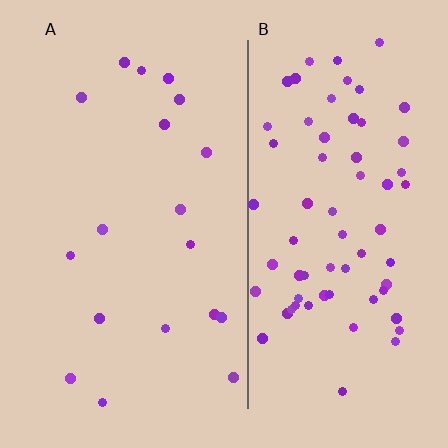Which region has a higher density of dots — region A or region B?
B (the right).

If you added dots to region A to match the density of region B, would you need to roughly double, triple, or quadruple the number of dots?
Approximately quadruple.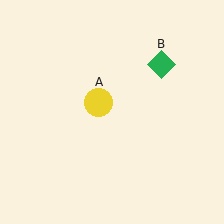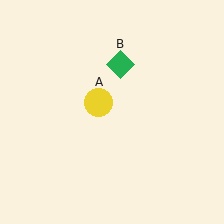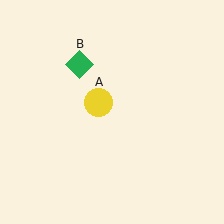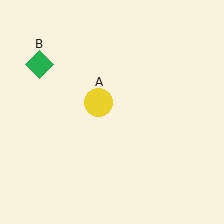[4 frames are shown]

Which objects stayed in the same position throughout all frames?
Yellow circle (object A) remained stationary.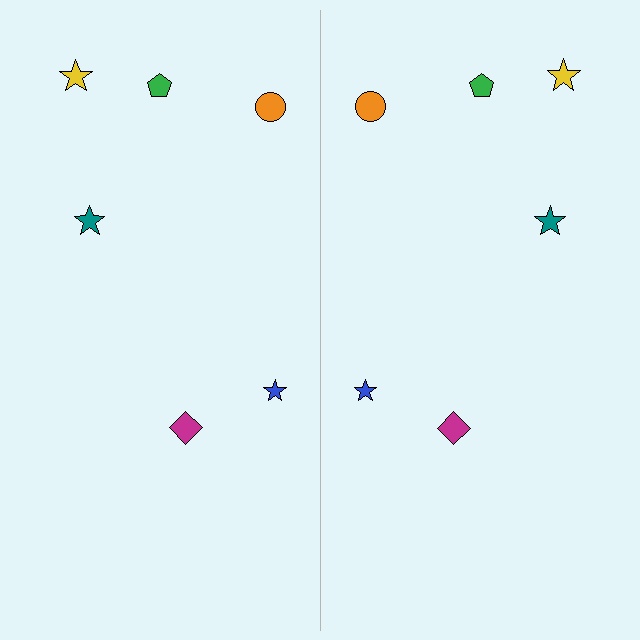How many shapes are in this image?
There are 12 shapes in this image.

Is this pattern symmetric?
Yes, this pattern has bilateral (reflection) symmetry.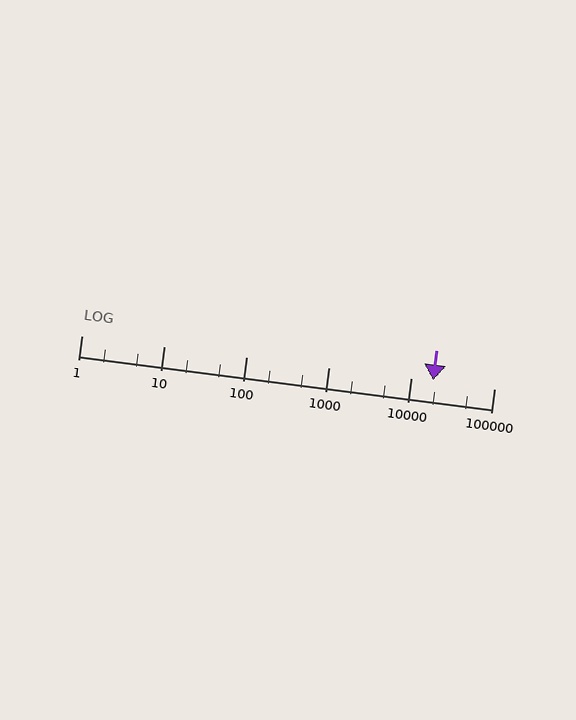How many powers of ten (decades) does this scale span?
The scale spans 5 decades, from 1 to 100000.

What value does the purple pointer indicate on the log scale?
The pointer indicates approximately 18000.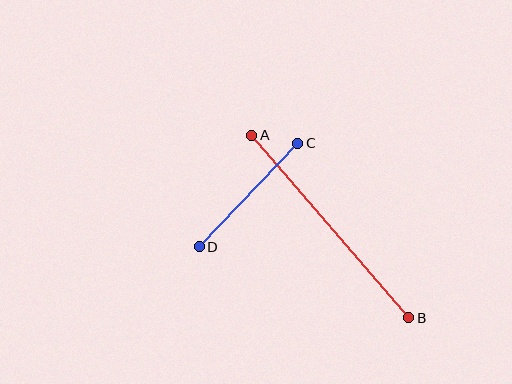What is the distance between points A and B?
The distance is approximately 241 pixels.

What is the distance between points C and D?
The distance is approximately 143 pixels.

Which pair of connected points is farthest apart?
Points A and B are farthest apart.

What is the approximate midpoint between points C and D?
The midpoint is at approximately (248, 195) pixels.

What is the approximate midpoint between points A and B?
The midpoint is at approximately (330, 226) pixels.